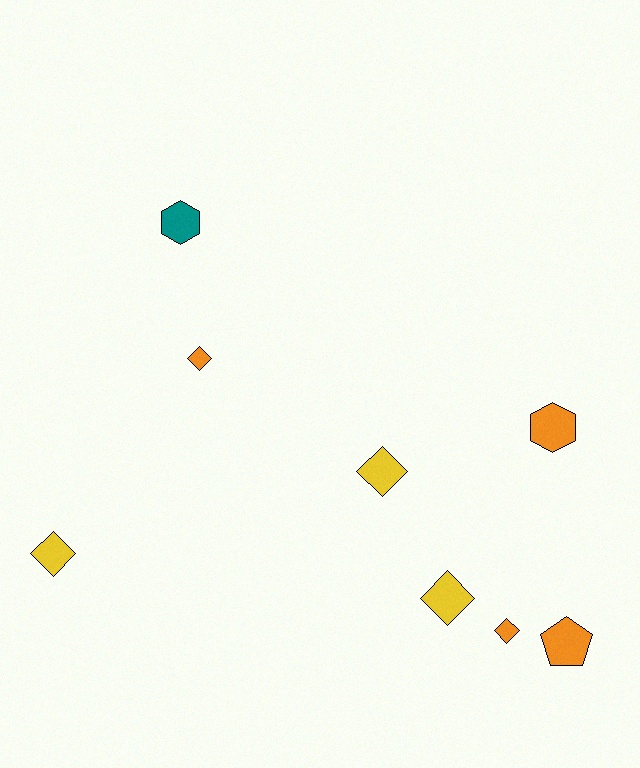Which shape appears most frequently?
Diamond, with 5 objects.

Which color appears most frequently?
Orange, with 4 objects.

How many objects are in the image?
There are 8 objects.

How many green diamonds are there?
There are no green diamonds.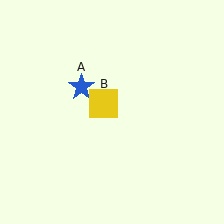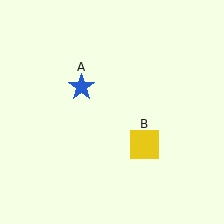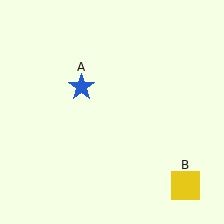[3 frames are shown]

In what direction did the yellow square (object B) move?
The yellow square (object B) moved down and to the right.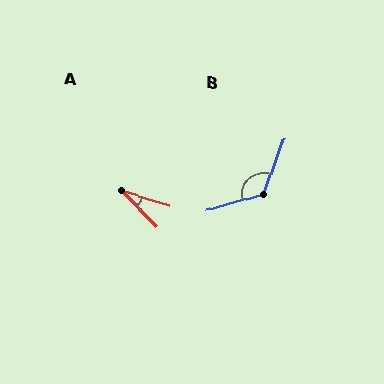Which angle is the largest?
B, at approximately 126 degrees.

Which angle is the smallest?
A, at approximately 28 degrees.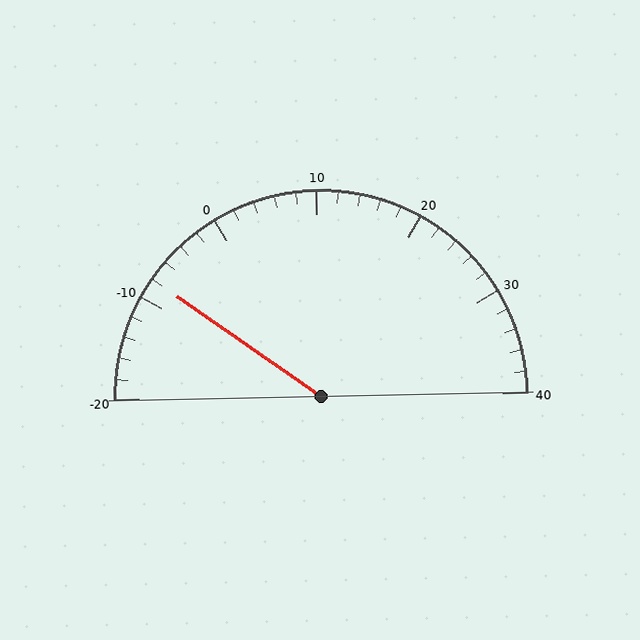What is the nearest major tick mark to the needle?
The nearest major tick mark is -10.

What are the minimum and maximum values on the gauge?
The gauge ranges from -20 to 40.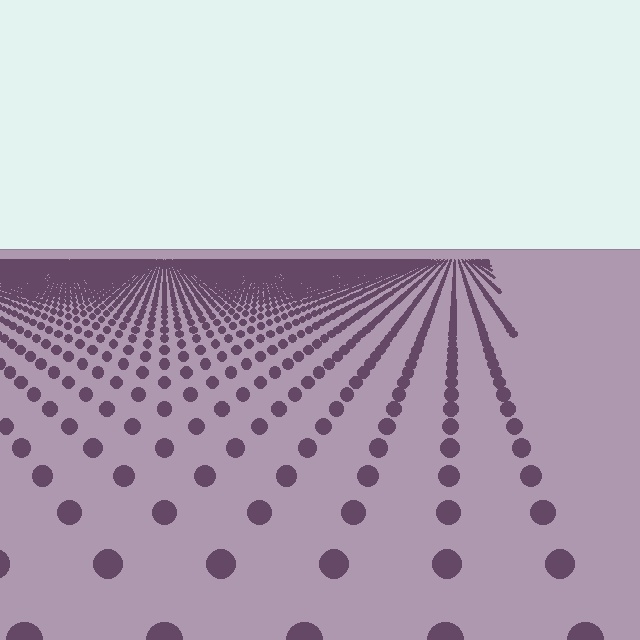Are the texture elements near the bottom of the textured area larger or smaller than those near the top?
Larger. Near the bottom, elements are closer to the viewer and appear at a bigger on-screen size.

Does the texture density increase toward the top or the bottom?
Density increases toward the top.